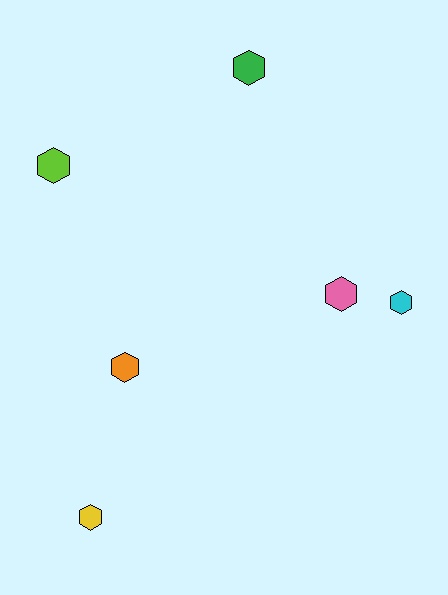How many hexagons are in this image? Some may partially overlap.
There are 6 hexagons.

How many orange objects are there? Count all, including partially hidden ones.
There is 1 orange object.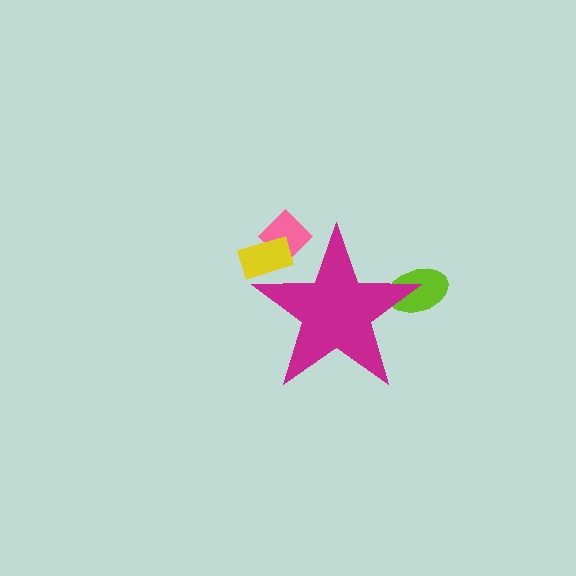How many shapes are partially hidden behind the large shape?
3 shapes are partially hidden.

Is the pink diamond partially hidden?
Yes, the pink diamond is partially hidden behind the magenta star.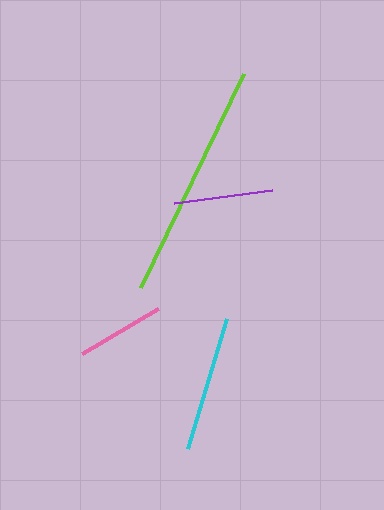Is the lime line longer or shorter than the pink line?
The lime line is longer than the pink line.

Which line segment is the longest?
The lime line is the longest at approximately 238 pixels.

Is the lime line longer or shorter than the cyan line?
The lime line is longer than the cyan line.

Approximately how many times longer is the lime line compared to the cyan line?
The lime line is approximately 1.8 times the length of the cyan line.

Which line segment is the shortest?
The pink line is the shortest at approximately 87 pixels.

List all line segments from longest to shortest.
From longest to shortest: lime, cyan, purple, pink.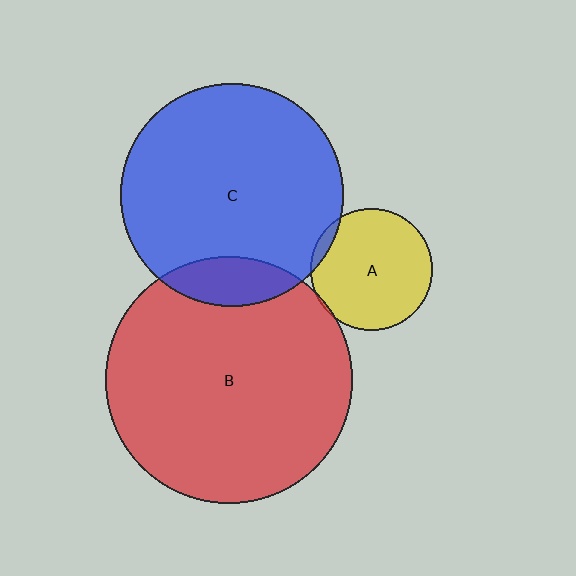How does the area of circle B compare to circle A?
Approximately 4.1 times.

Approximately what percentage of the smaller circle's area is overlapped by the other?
Approximately 15%.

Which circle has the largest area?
Circle B (red).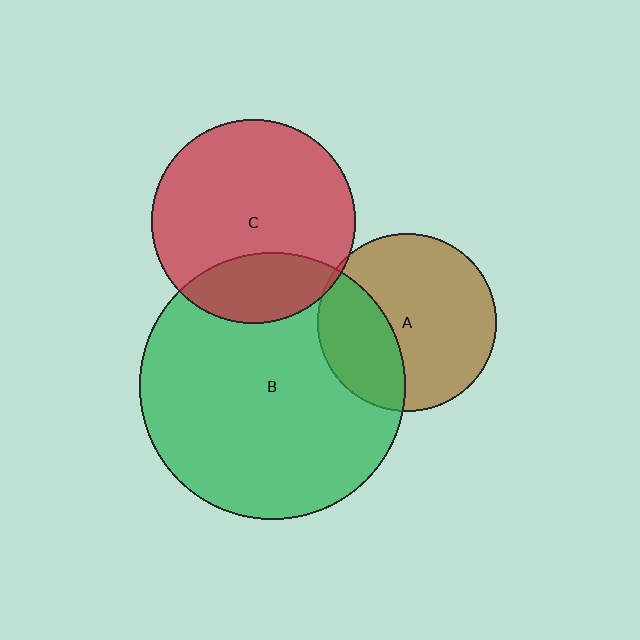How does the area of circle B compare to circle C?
Approximately 1.7 times.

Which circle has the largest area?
Circle B (green).